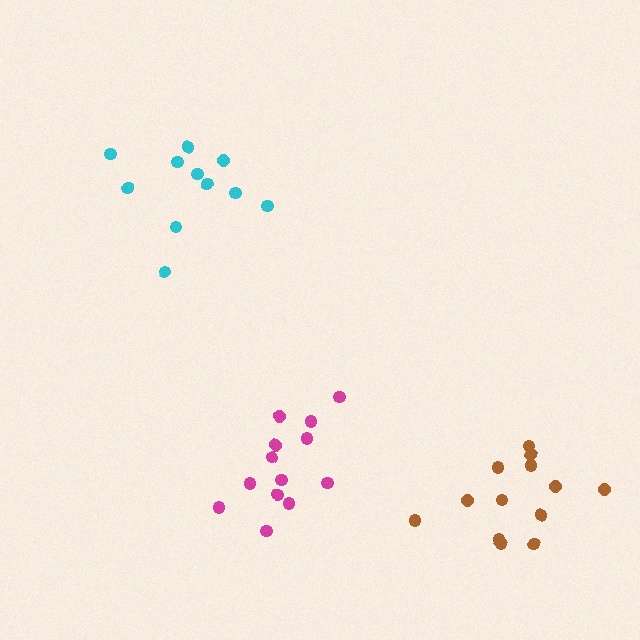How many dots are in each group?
Group 1: 13 dots, Group 2: 11 dots, Group 3: 13 dots (37 total).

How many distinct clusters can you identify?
There are 3 distinct clusters.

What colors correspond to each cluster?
The clusters are colored: magenta, cyan, brown.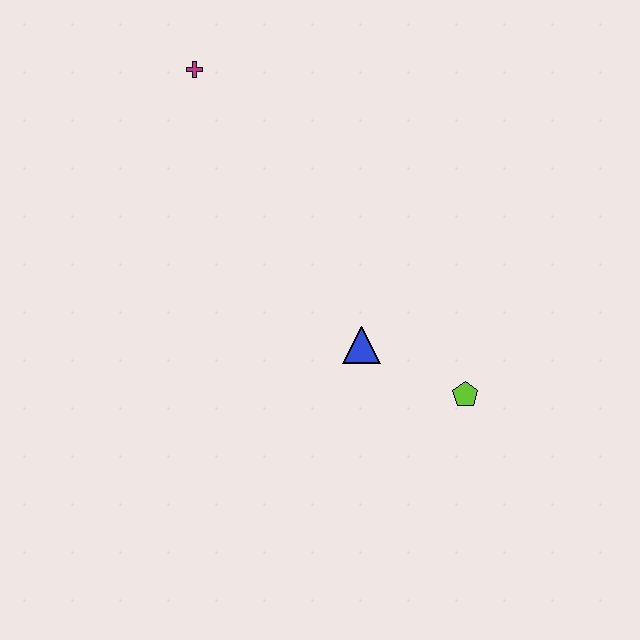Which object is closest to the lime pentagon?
The blue triangle is closest to the lime pentagon.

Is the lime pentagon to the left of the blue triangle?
No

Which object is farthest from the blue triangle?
The magenta cross is farthest from the blue triangle.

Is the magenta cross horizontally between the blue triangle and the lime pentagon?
No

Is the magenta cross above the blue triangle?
Yes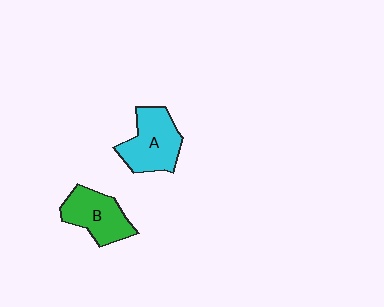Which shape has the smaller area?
Shape B (green).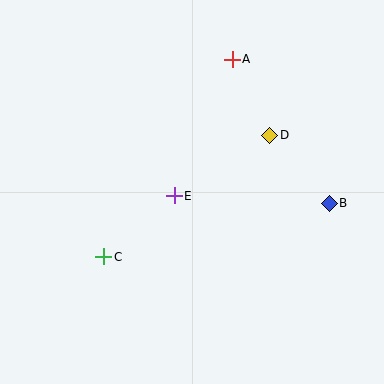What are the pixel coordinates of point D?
Point D is at (270, 135).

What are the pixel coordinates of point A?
Point A is at (232, 59).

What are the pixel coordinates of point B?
Point B is at (329, 203).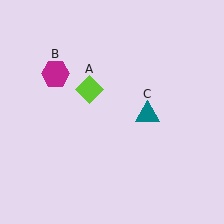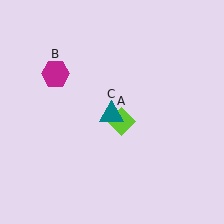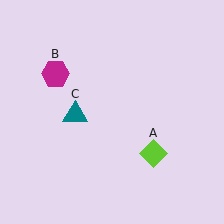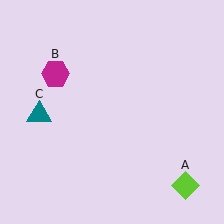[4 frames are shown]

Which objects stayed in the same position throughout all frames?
Magenta hexagon (object B) remained stationary.